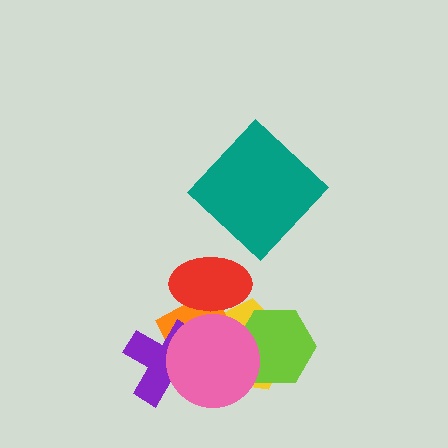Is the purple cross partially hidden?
Yes, it is partially covered by another shape.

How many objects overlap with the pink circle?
5 objects overlap with the pink circle.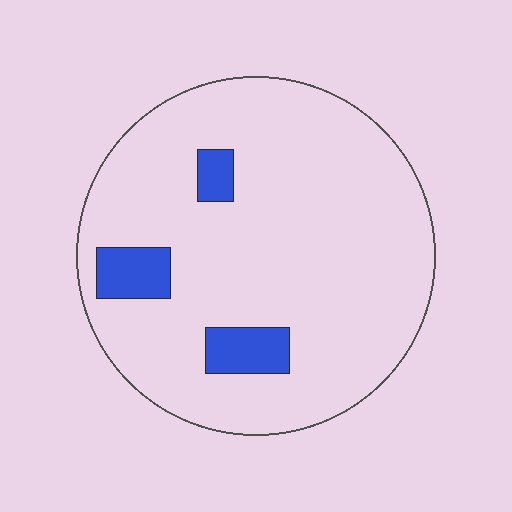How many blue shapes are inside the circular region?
3.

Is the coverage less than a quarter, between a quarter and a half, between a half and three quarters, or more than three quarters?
Less than a quarter.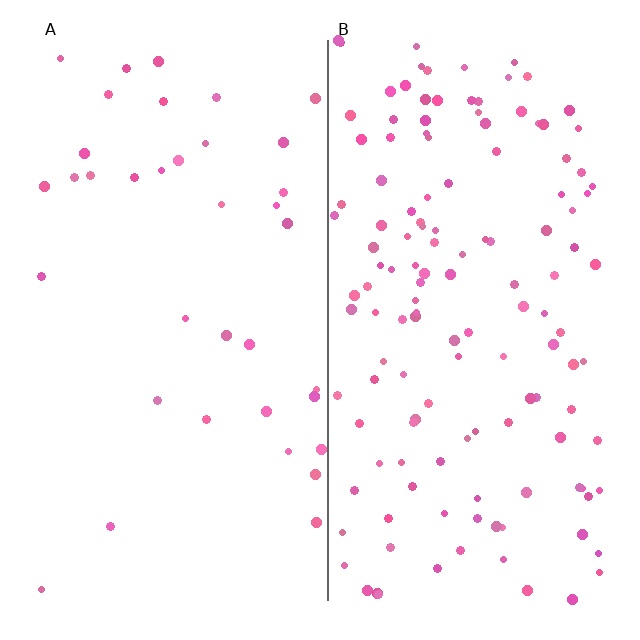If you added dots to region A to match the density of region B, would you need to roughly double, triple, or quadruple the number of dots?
Approximately quadruple.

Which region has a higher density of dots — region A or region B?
B (the right).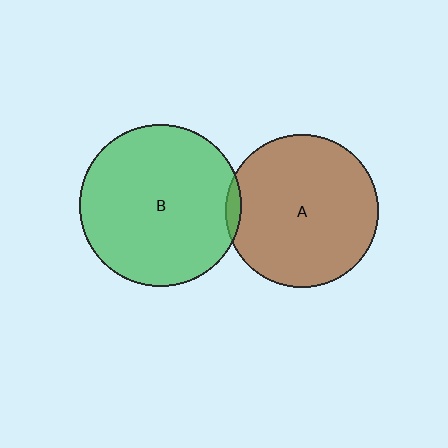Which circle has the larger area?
Circle B (green).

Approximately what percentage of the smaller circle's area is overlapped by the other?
Approximately 5%.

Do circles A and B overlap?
Yes.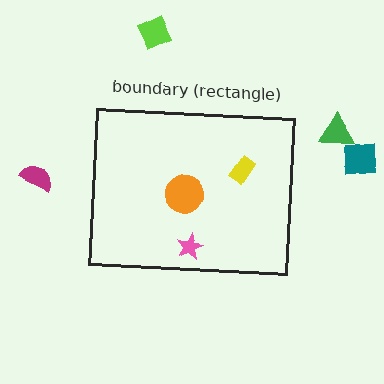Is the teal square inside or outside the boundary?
Outside.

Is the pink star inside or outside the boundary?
Inside.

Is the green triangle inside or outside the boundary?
Outside.